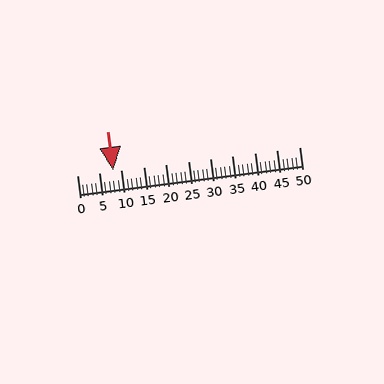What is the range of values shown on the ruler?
The ruler shows values from 0 to 50.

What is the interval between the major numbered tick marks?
The major tick marks are spaced 5 units apart.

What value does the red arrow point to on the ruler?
The red arrow points to approximately 8.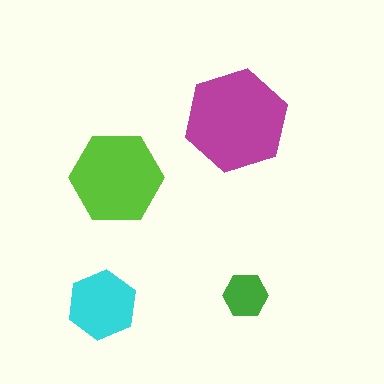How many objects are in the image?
There are 4 objects in the image.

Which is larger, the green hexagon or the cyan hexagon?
The cyan one.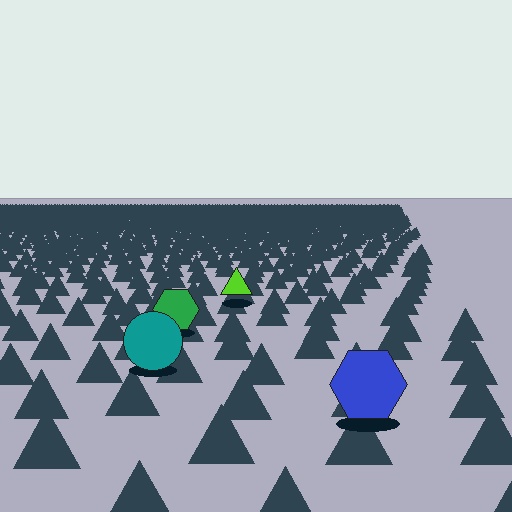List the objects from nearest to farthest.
From nearest to farthest: the blue hexagon, the teal circle, the green hexagon, the lime triangle.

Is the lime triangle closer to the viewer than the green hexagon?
No. The green hexagon is closer — you can tell from the texture gradient: the ground texture is coarser near it.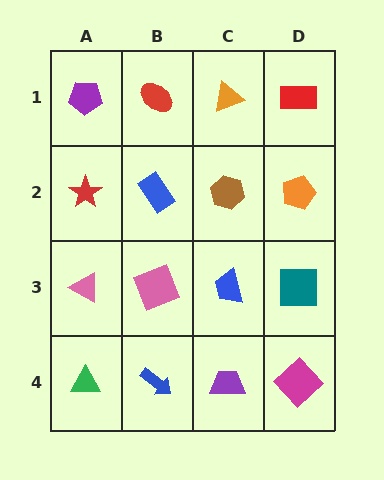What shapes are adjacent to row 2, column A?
A purple pentagon (row 1, column A), a pink triangle (row 3, column A), a blue rectangle (row 2, column B).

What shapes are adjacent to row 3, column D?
An orange pentagon (row 2, column D), a magenta diamond (row 4, column D), a blue trapezoid (row 3, column C).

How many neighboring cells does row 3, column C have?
4.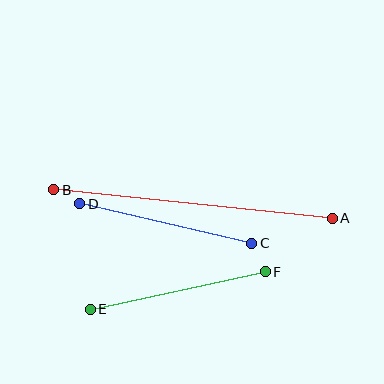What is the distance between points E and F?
The distance is approximately 179 pixels.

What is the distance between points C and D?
The distance is approximately 177 pixels.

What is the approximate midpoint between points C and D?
The midpoint is at approximately (166, 224) pixels.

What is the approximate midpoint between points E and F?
The midpoint is at approximately (178, 290) pixels.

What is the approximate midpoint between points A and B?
The midpoint is at approximately (193, 204) pixels.